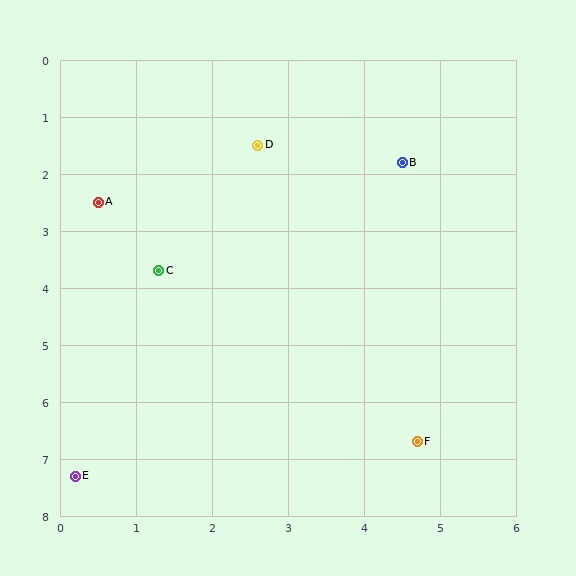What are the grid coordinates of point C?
Point C is at approximately (1.3, 3.7).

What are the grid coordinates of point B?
Point B is at approximately (4.5, 1.8).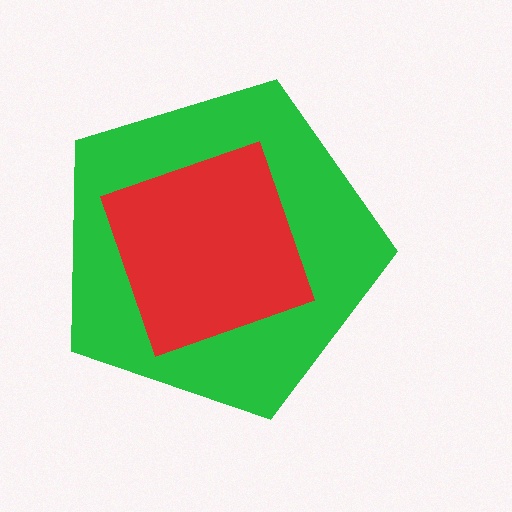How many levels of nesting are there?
2.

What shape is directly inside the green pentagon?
The red diamond.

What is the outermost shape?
The green pentagon.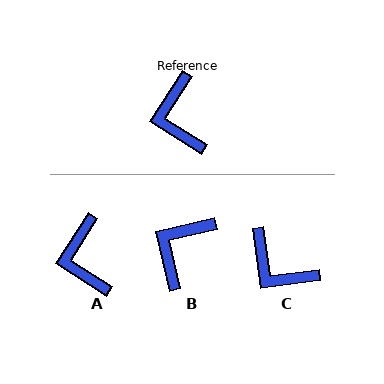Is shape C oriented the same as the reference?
No, it is off by about 40 degrees.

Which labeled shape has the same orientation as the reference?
A.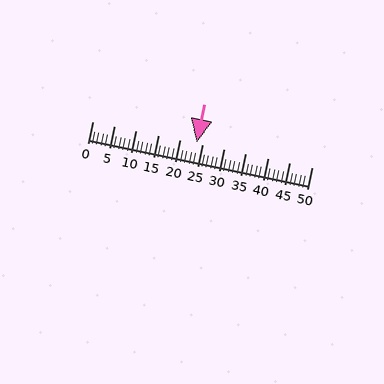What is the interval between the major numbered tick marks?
The major tick marks are spaced 5 units apart.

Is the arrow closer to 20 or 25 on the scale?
The arrow is closer to 25.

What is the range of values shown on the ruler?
The ruler shows values from 0 to 50.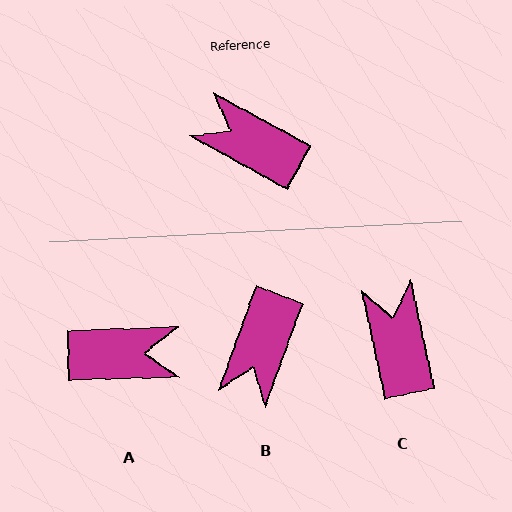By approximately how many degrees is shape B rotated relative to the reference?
Approximately 99 degrees counter-clockwise.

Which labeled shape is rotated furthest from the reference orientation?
A, about 150 degrees away.